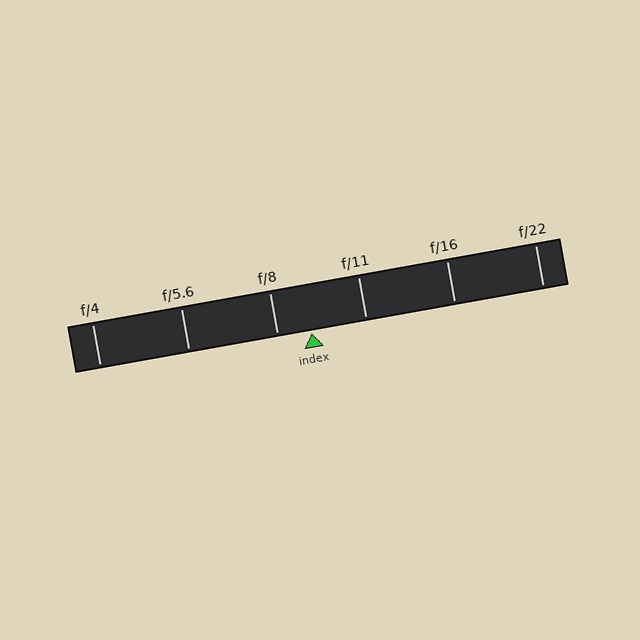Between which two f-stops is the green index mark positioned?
The index mark is between f/8 and f/11.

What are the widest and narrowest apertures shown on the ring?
The widest aperture shown is f/4 and the narrowest is f/22.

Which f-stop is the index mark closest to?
The index mark is closest to f/8.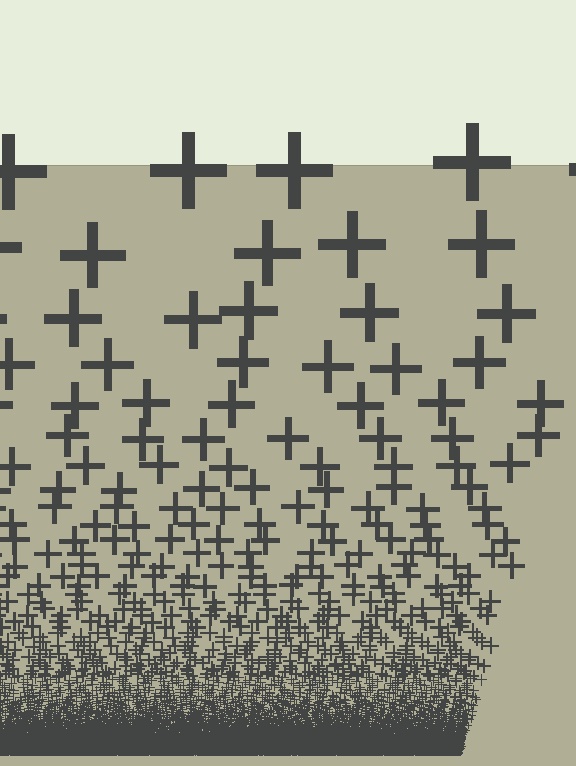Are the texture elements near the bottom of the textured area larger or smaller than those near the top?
Smaller. The gradient is inverted — elements near the bottom are smaller and denser.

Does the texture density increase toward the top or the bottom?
Density increases toward the bottom.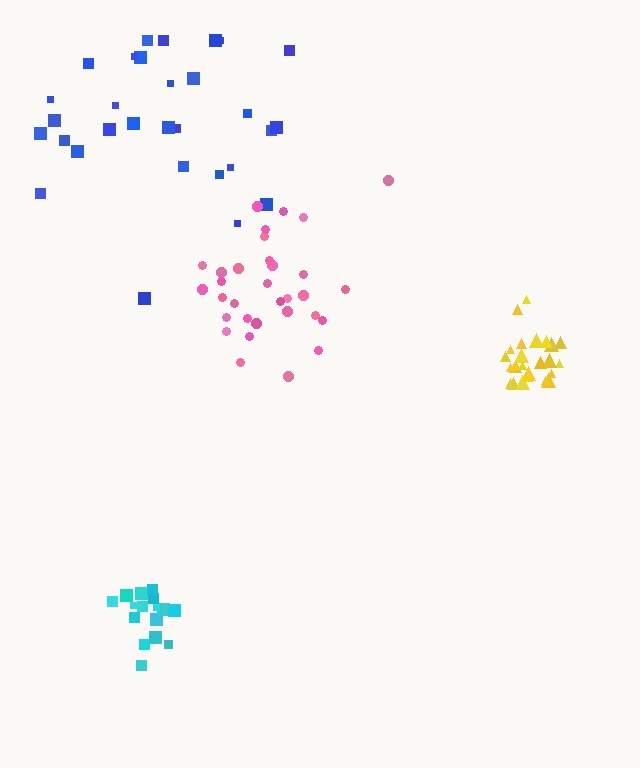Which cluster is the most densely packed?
Yellow.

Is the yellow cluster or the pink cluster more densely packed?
Yellow.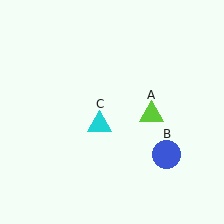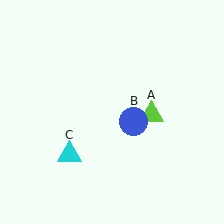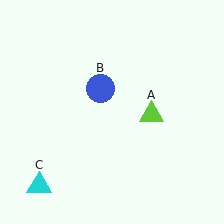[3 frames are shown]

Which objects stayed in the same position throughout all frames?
Lime triangle (object A) remained stationary.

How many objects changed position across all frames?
2 objects changed position: blue circle (object B), cyan triangle (object C).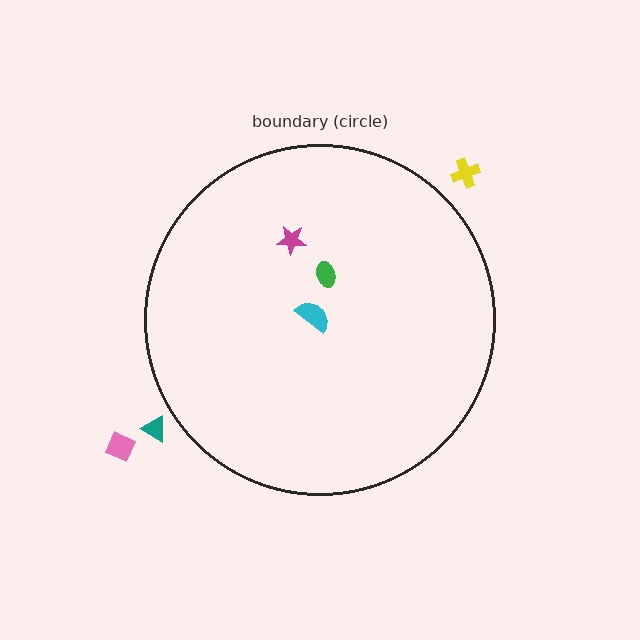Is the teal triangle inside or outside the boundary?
Outside.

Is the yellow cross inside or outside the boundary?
Outside.